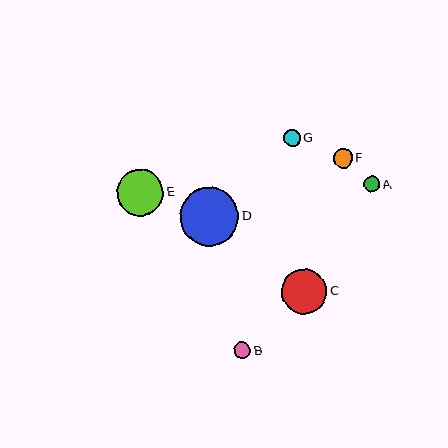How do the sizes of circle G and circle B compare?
Circle G and circle B are approximately the same size.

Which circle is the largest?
Circle D is the largest with a size of approximately 59 pixels.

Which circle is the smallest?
Circle A is the smallest with a size of approximately 16 pixels.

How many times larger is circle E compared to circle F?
Circle E is approximately 2.4 times the size of circle F.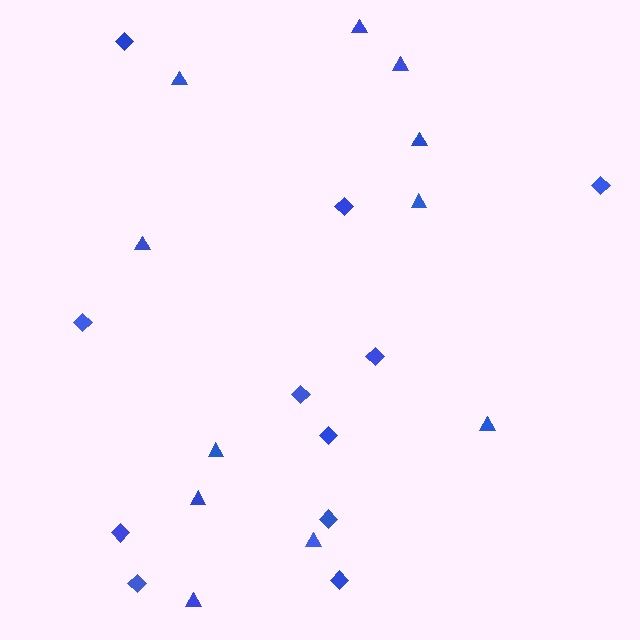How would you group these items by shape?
There are 2 groups: one group of diamonds (11) and one group of triangles (11).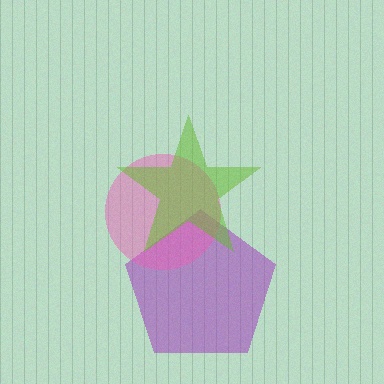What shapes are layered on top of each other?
The layered shapes are: a purple pentagon, a pink circle, a lime star.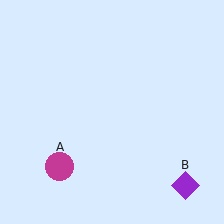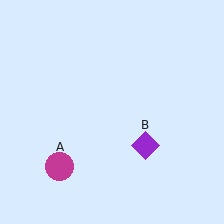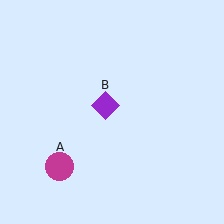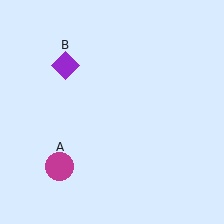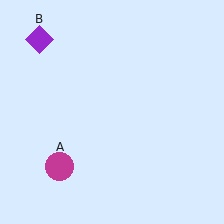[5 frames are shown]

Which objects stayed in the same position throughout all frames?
Magenta circle (object A) remained stationary.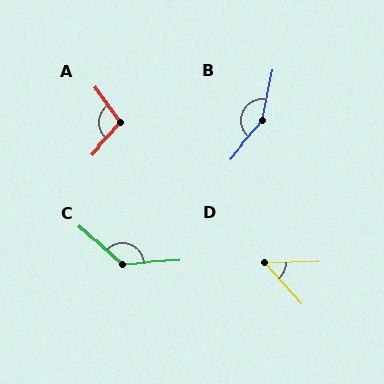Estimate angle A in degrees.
Approximately 103 degrees.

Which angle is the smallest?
D, at approximately 49 degrees.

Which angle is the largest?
B, at approximately 151 degrees.